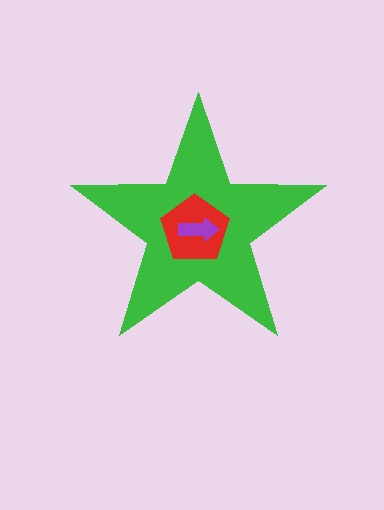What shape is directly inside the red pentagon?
The purple arrow.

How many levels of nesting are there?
3.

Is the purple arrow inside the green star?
Yes.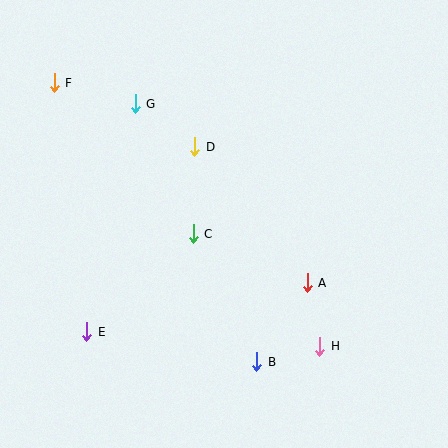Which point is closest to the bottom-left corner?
Point E is closest to the bottom-left corner.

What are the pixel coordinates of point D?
Point D is at (195, 147).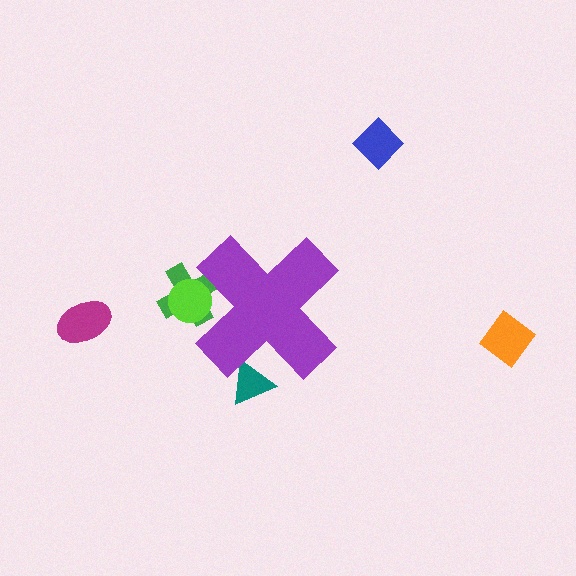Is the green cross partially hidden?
Yes, the green cross is partially hidden behind the purple cross.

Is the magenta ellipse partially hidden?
No, the magenta ellipse is fully visible.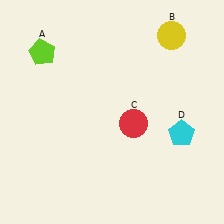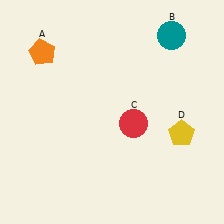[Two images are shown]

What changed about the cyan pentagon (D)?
In Image 1, D is cyan. In Image 2, it changed to yellow.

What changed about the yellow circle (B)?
In Image 1, B is yellow. In Image 2, it changed to teal.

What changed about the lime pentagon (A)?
In Image 1, A is lime. In Image 2, it changed to orange.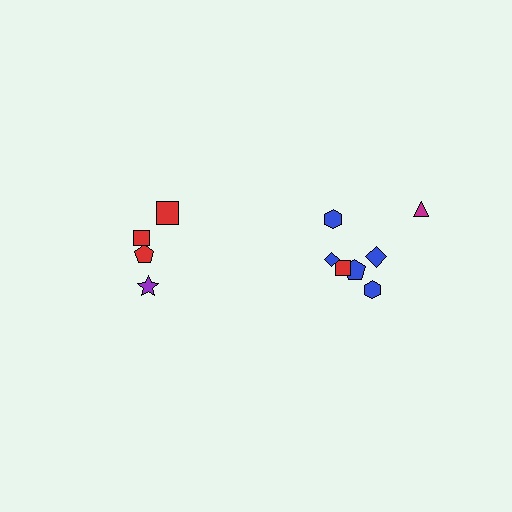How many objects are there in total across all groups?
There are 11 objects.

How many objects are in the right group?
There are 7 objects.